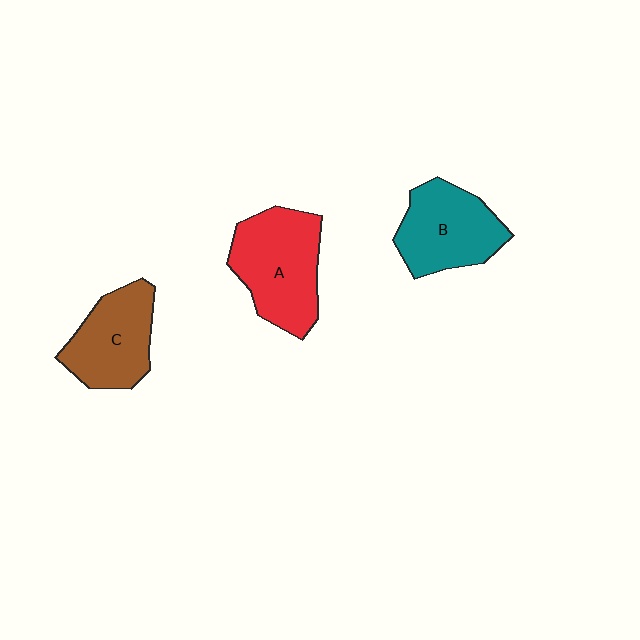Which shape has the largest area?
Shape A (red).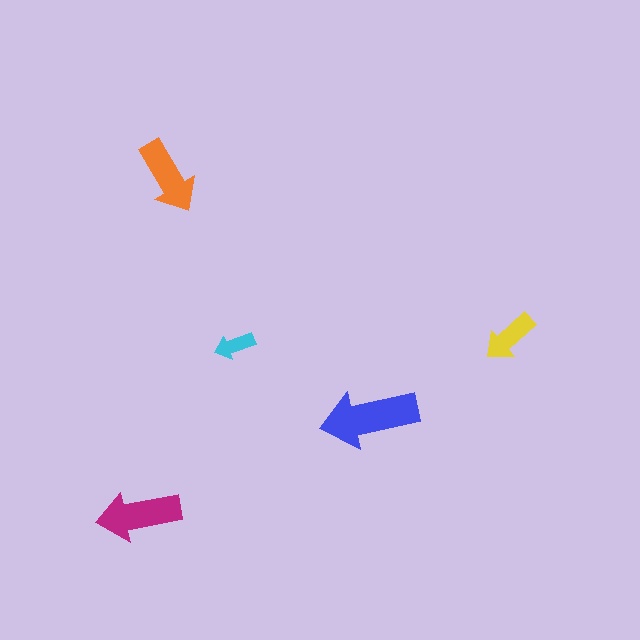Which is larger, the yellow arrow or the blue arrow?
The blue one.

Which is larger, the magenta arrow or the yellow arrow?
The magenta one.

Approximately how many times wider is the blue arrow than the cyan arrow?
About 2.5 times wider.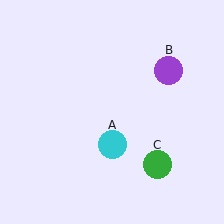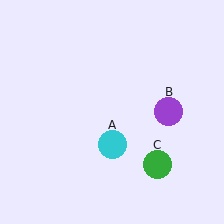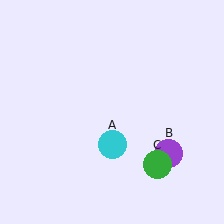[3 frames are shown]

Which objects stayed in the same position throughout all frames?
Cyan circle (object A) and green circle (object C) remained stationary.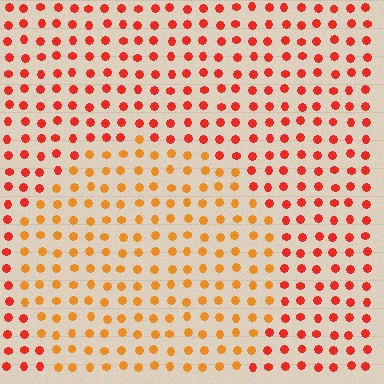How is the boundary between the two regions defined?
The boundary is defined purely by a slight shift in hue (about 30 degrees). Spacing, size, and orientation are identical on both sides.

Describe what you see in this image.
The image is filled with small red elements in a uniform arrangement. A circle-shaped region is visible where the elements are tinted to a slightly different hue, forming a subtle color boundary.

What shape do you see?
I see a circle.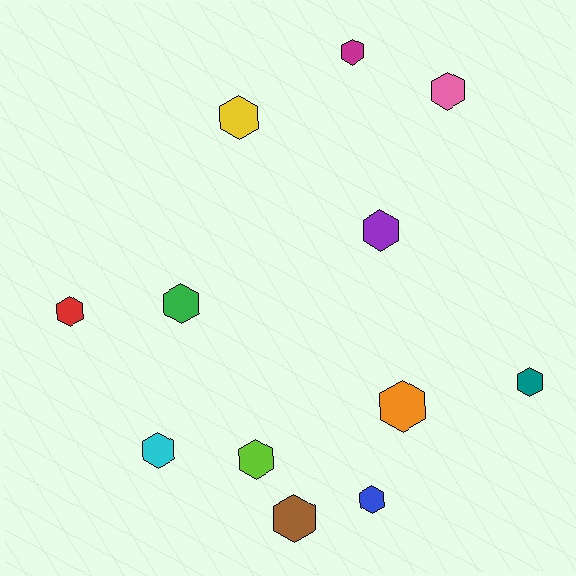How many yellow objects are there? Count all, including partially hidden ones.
There is 1 yellow object.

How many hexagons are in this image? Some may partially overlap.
There are 12 hexagons.